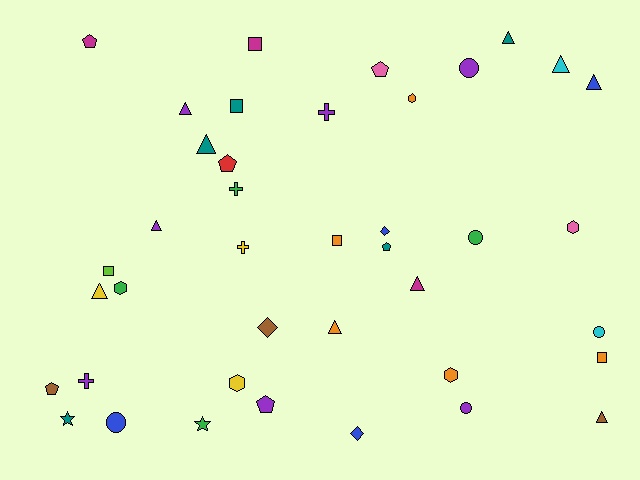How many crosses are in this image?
There are 4 crosses.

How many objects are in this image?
There are 40 objects.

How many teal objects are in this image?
There are 5 teal objects.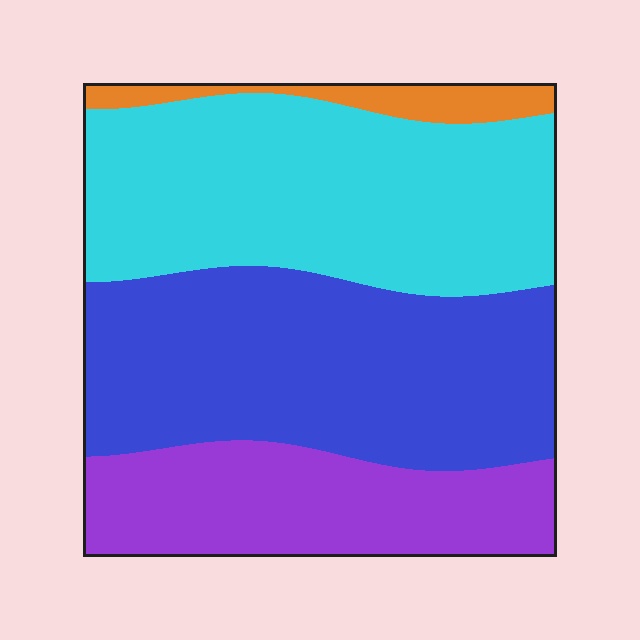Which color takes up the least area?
Orange, at roughly 5%.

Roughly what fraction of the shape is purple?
Purple covers 21% of the shape.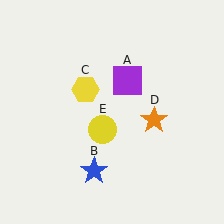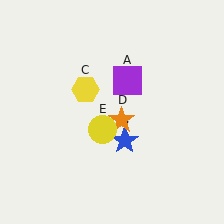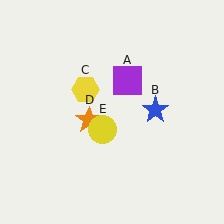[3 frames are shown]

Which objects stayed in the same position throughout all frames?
Purple square (object A) and yellow hexagon (object C) and yellow circle (object E) remained stationary.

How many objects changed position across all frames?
2 objects changed position: blue star (object B), orange star (object D).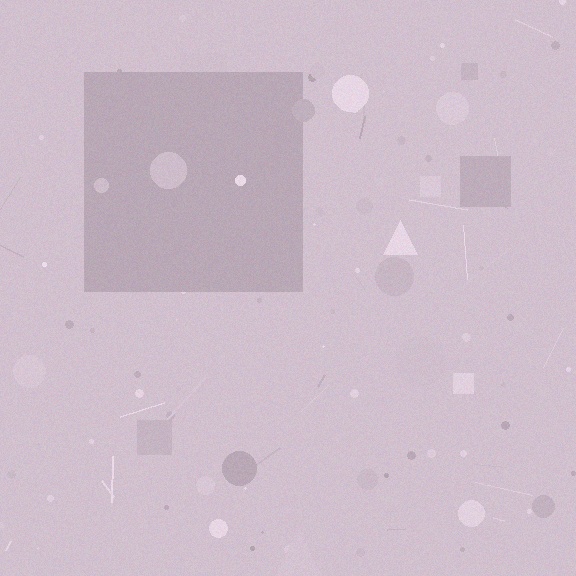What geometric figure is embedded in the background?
A square is embedded in the background.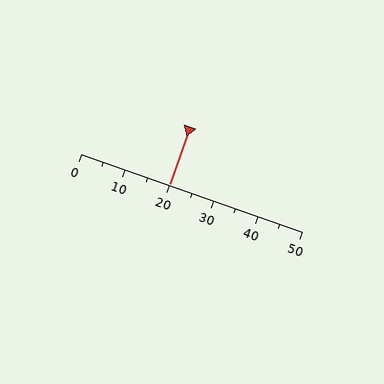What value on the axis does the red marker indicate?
The marker indicates approximately 20.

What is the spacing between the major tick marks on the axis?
The major ticks are spaced 10 apart.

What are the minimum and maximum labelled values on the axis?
The axis runs from 0 to 50.